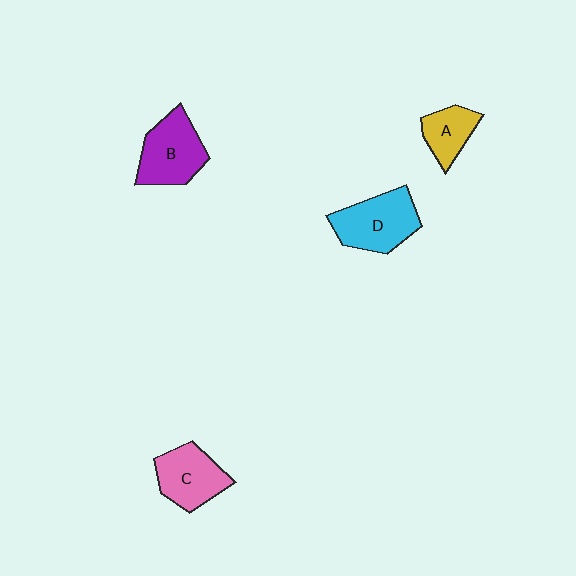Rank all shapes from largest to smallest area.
From largest to smallest: D (cyan), B (purple), C (pink), A (yellow).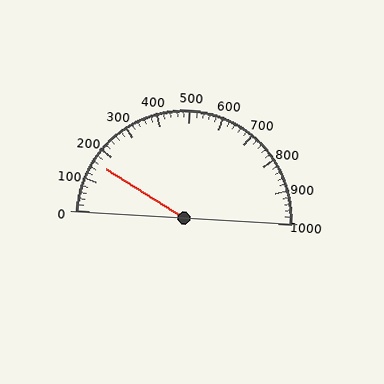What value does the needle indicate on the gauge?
The needle indicates approximately 160.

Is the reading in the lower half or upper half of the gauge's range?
The reading is in the lower half of the range (0 to 1000).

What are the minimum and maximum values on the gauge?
The gauge ranges from 0 to 1000.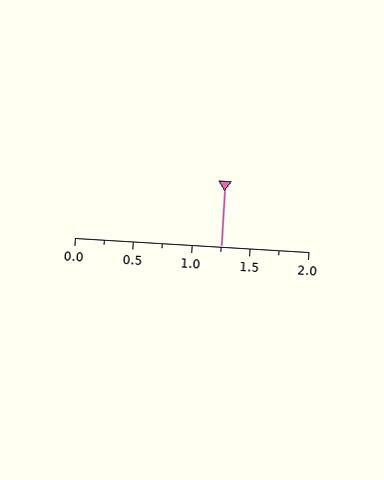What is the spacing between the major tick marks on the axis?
The major ticks are spaced 0.5 apart.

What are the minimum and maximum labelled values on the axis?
The axis runs from 0.0 to 2.0.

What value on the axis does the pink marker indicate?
The marker indicates approximately 1.25.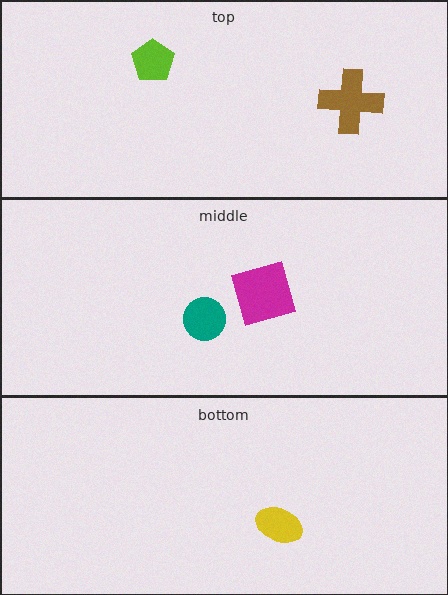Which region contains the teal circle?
The middle region.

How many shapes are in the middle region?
2.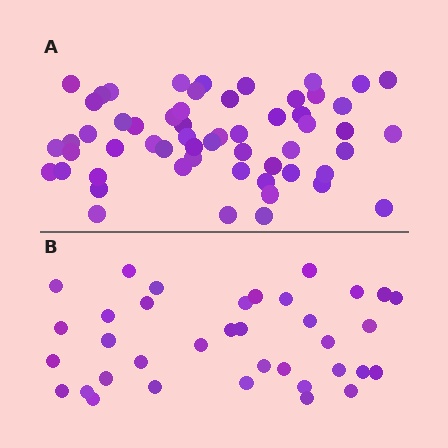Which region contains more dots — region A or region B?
Region A (the top region) has more dots.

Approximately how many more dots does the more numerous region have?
Region A has approximately 20 more dots than region B.